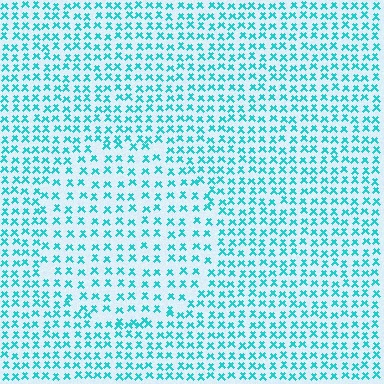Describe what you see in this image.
The image contains small cyan elements arranged at two different densities. A circle-shaped region is visible where the elements are less densely packed than the surrounding area.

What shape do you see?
I see a circle.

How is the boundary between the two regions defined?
The boundary is defined by a change in element density (approximately 1.5x ratio). All elements are the same color, size, and shape.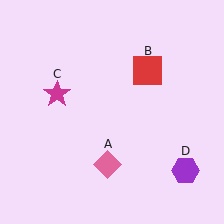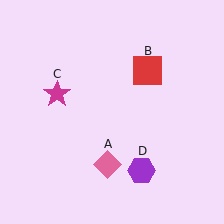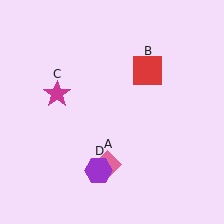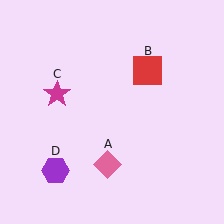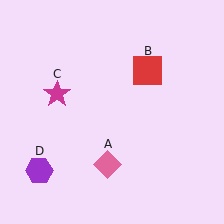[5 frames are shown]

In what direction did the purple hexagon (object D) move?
The purple hexagon (object D) moved left.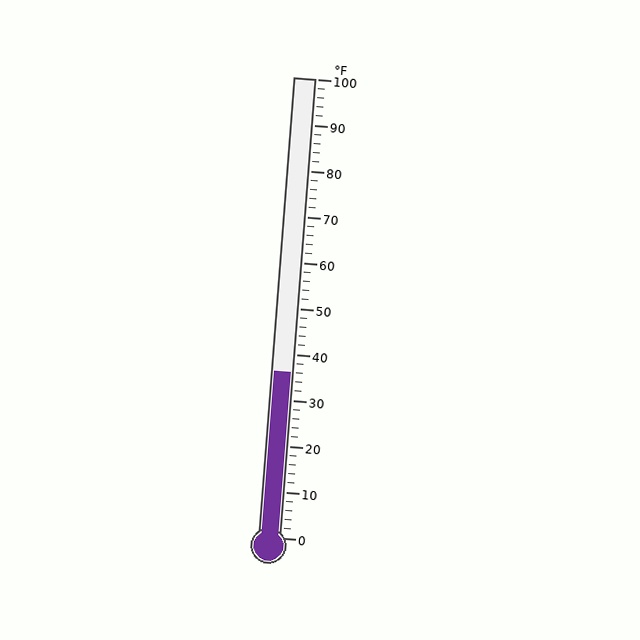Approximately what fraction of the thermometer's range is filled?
The thermometer is filled to approximately 35% of its range.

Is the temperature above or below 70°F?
The temperature is below 70°F.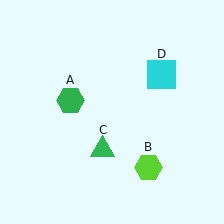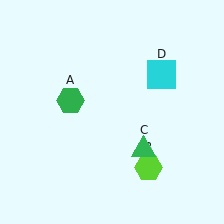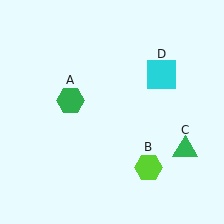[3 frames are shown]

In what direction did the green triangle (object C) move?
The green triangle (object C) moved right.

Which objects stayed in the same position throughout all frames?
Green hexagon (object A) and lime hexagon (object B) and cyan square (object D) remained stationary.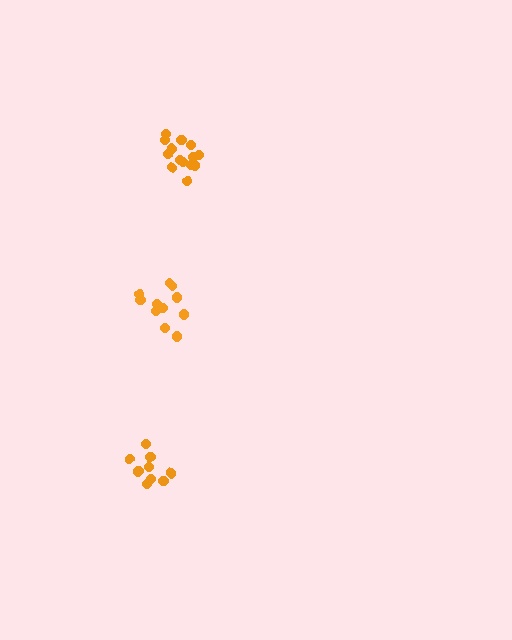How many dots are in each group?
Group 1: 11 dots, Group 2: 14 dots, Group 3: 10 dots (35 total).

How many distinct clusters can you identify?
There are 3 distinct clusters.